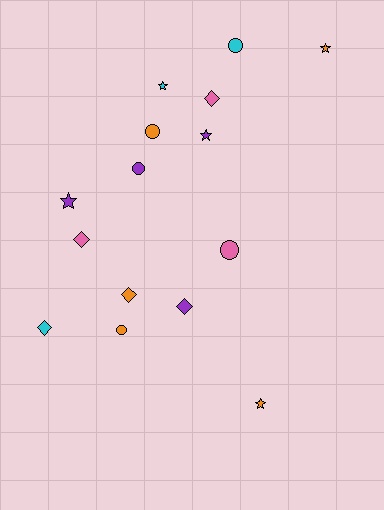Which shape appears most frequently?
Star, with 5 objects.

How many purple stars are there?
There are 2 purple stars.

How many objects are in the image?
There are 15 objects.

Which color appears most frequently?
Orange, with 5 objects.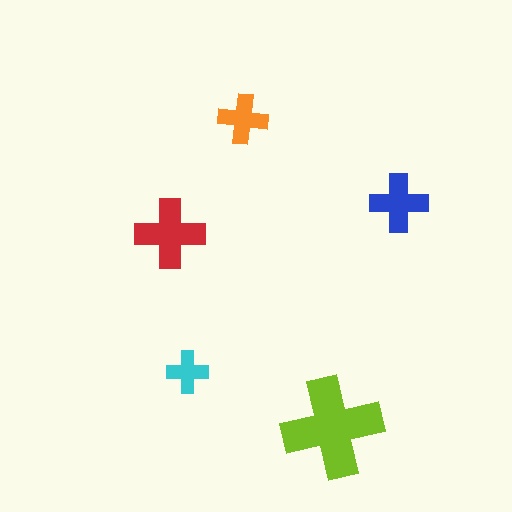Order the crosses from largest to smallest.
the lime one, the red one, the blue one, the orange one, the cyan one.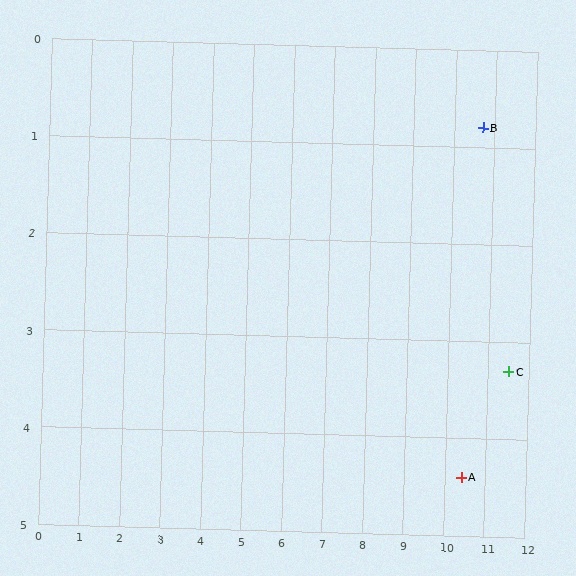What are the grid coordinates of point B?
Point B is at approximately (10.7, 0.8).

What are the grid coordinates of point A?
Point A is at approximately (10.4, 4.4).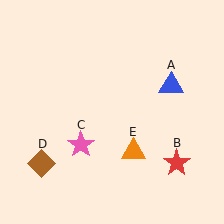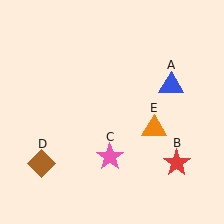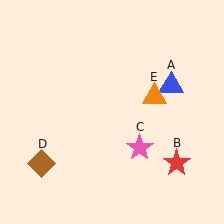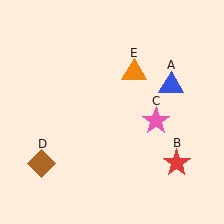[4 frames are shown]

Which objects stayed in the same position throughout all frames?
Blue triangle (object A) and red star (object B) and brown diamond (object D) remained stationary.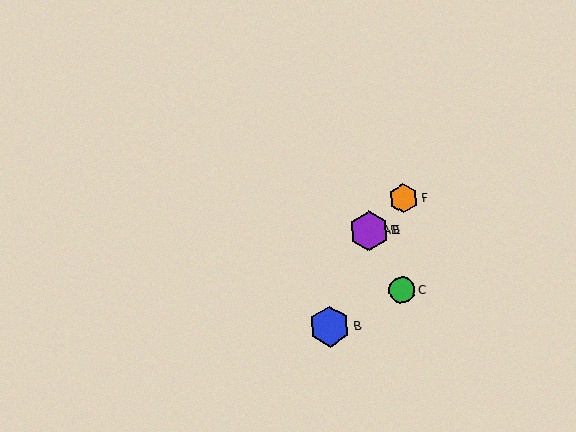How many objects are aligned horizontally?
3 objects (A, D, E) are aligned horizontally.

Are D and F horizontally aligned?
No, D is at y≈231 and F is at y≈198.